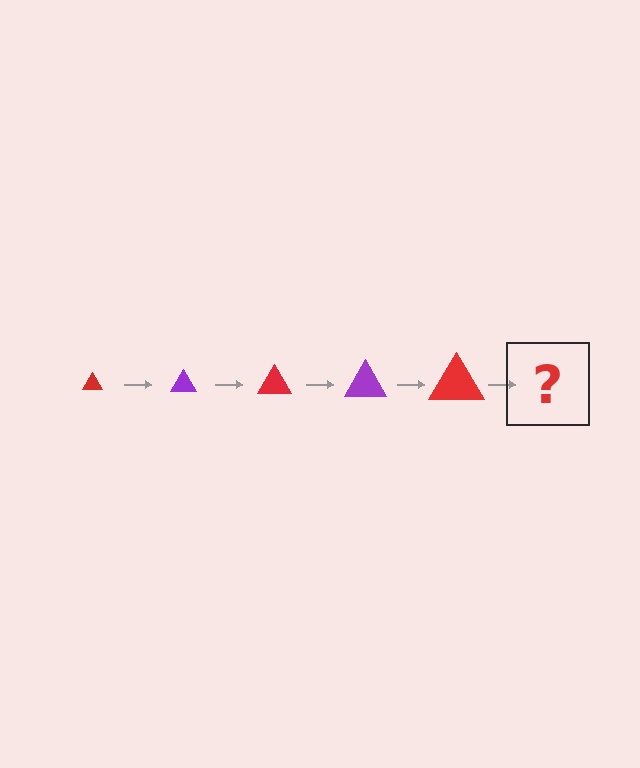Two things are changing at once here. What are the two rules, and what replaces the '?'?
The two rules are that the triangle grows larger each step and the color cycles through red and purple. The '?' should be a purple triangle, larger than the previous one.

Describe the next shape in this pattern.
It should be a purple triangle, larger than the previous one.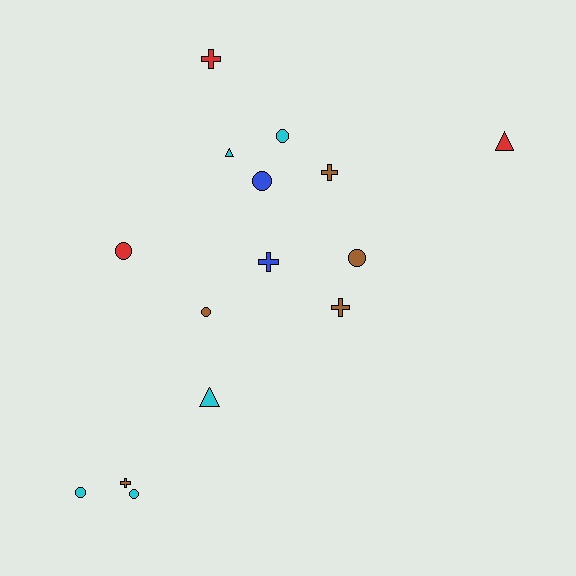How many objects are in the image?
There are 15 objects.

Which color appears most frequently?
Cyan, with 5 objects.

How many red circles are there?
There is 1 red circle.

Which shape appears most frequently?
Circle, with 7 objects.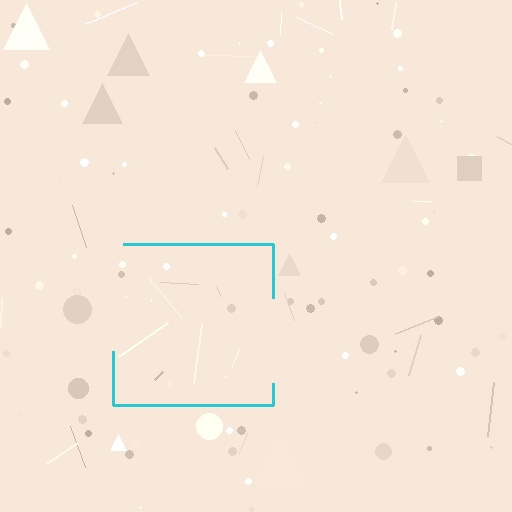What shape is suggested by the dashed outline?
The dashed outline suggests a square.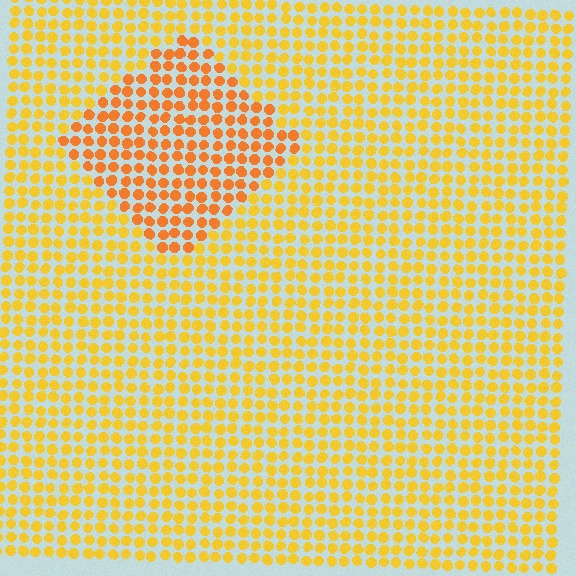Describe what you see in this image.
The image is filled with small yellow elements in a uniform arrangement. A diamond-shaped region is visible where the elements are tinted to a slightly different hue, forming a subtle color boundary.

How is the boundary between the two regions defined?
The boundary is defined purely by a slight shift in hue (about 24 degrees). Spacing, size, and orientation are identical on both sides.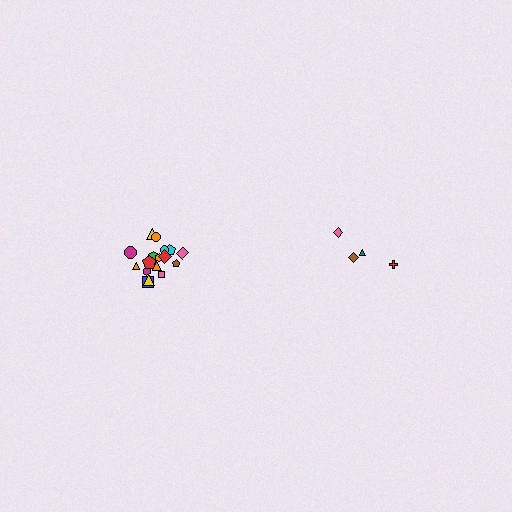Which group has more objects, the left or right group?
The left group.